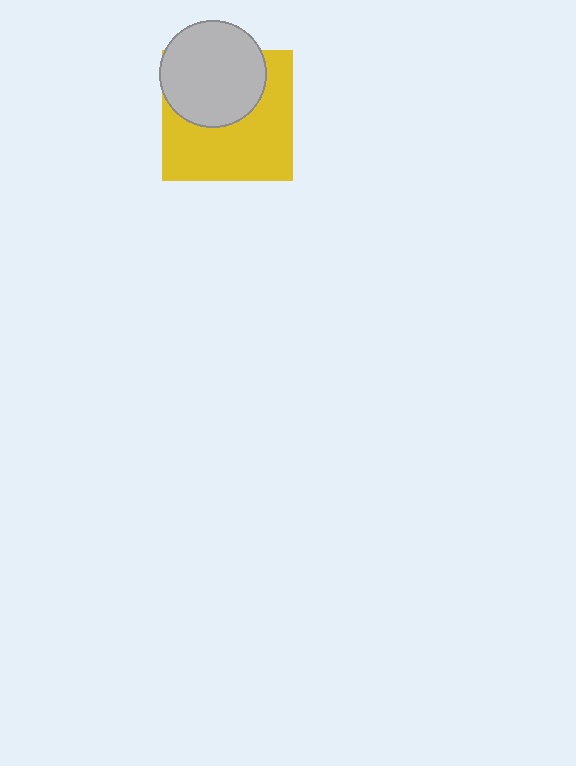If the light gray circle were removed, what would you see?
You would see the complete yellow square.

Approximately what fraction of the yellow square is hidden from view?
Roughly 41% of the yellow square is hidden behind the light gray circle.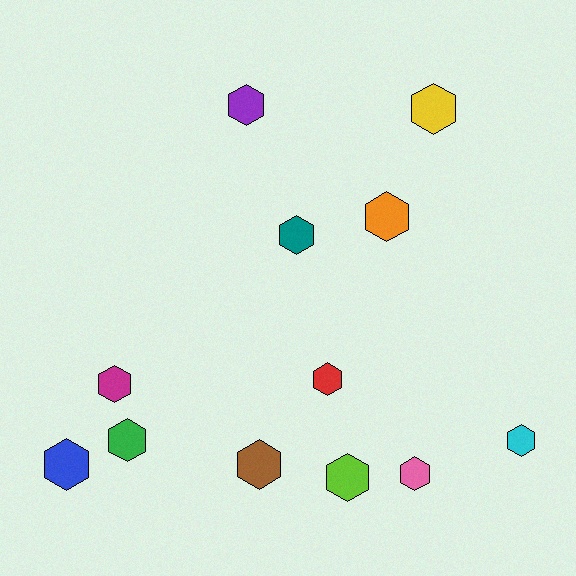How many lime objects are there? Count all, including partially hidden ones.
There is 1 lime object.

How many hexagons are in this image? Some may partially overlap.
There are 12 hexagons.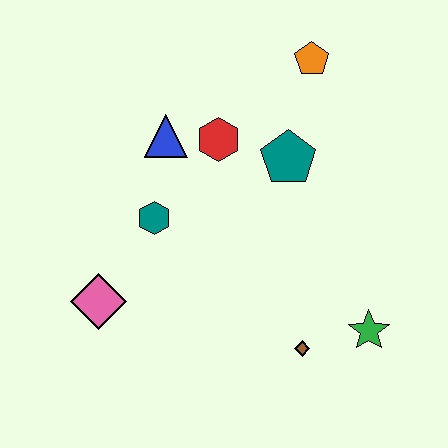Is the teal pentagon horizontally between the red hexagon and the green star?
Yes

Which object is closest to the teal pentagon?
The red hexagon is closest to the teal pentagon.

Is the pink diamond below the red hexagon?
Yes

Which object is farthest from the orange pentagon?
The pink diamond is farthest from the orange pentagon.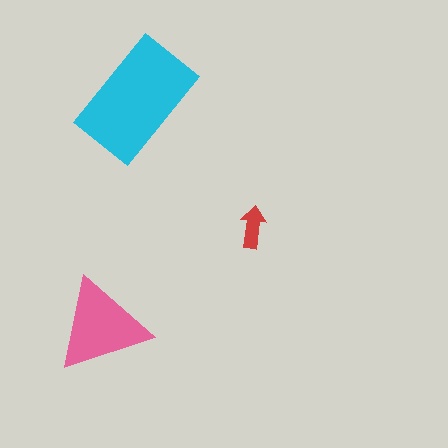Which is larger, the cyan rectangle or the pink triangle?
The cyan rectangle.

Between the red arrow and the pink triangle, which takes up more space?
The pink triangle.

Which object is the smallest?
The red arrow.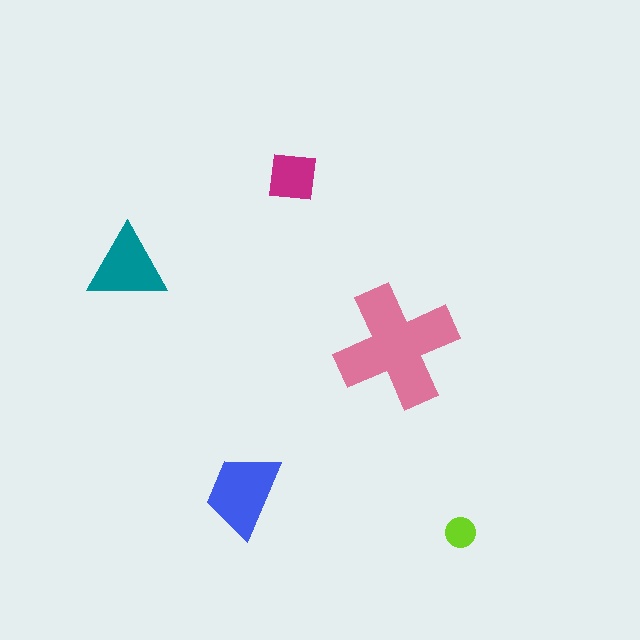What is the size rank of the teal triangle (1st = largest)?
3rd.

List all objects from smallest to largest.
The lime circle, the magenta square, the teal triangle, the blue trapezoid, the pink cross.